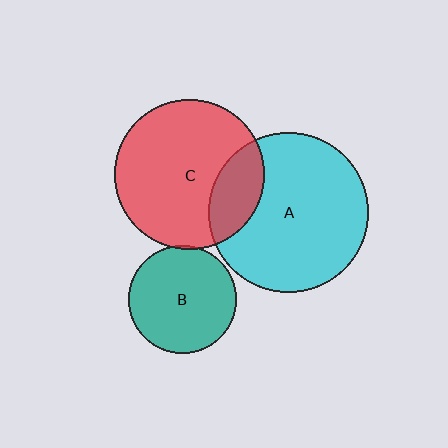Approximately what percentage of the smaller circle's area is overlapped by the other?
Approximately 5%.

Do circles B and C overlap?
Yes.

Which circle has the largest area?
Circle A (cyan).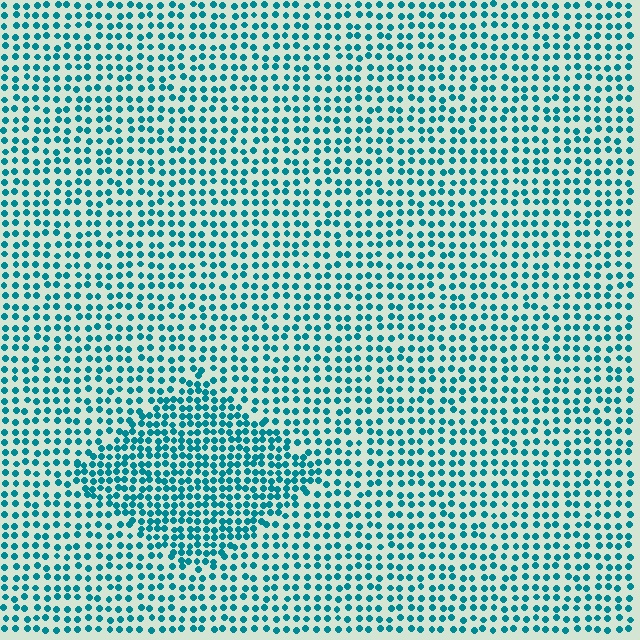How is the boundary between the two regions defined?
The boundary is defined by a change in element density (approximately 1.7x ratio). All elements are the same color, size, and shape.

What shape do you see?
I see a diamond.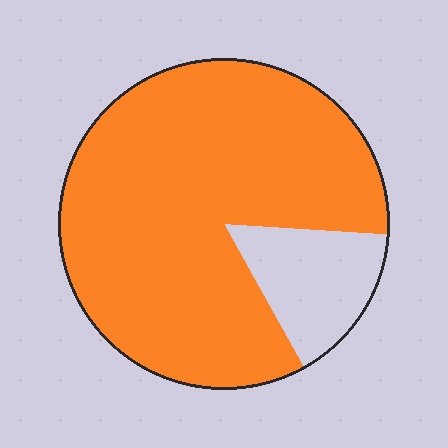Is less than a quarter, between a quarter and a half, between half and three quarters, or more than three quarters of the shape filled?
More than three quarters.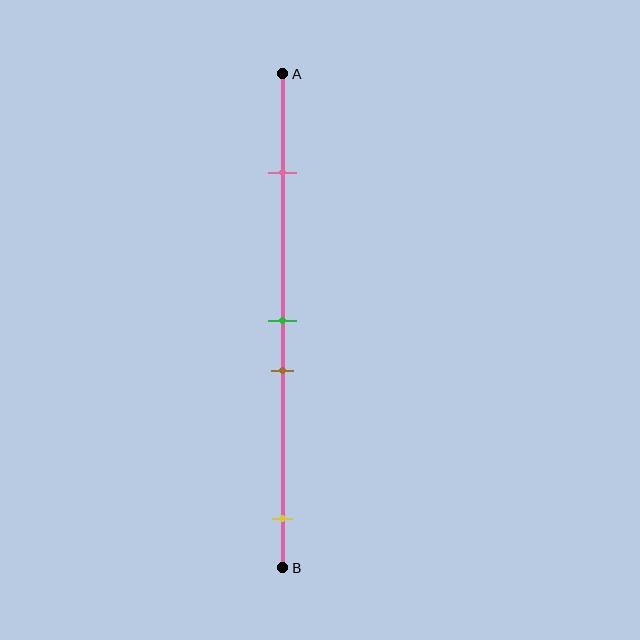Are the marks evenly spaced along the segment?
No, the marks are not evenly spaced.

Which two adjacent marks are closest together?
The green and brown marks are the closest adjacent pair.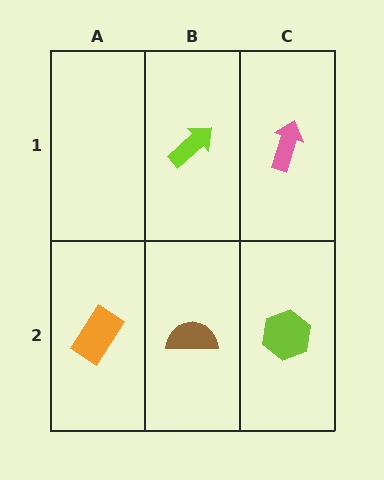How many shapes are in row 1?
2 shapes.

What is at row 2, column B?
A brown semicircle.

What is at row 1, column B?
A lime arrow.